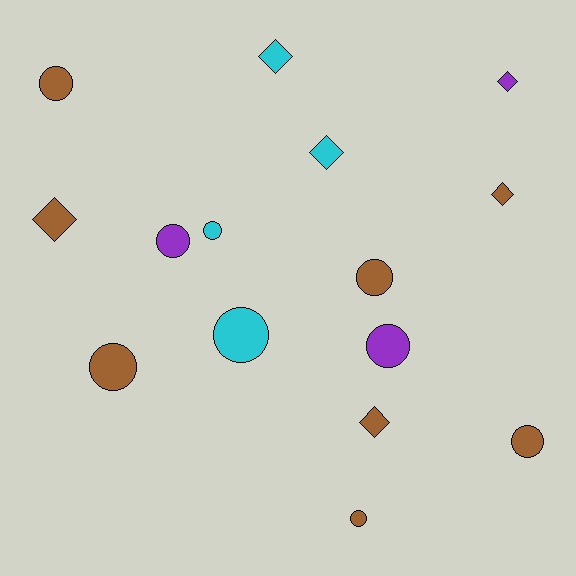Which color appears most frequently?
Brown, with 8 objects.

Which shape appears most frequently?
Circle, with 9 objects.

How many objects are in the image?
There are 15 objects.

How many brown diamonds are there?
There are 3 brown diamonds.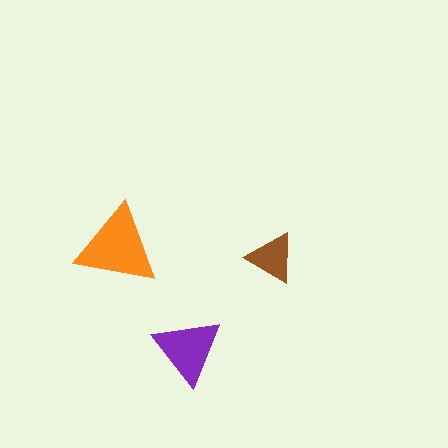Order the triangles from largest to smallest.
the orange one, the purple one, the brown one.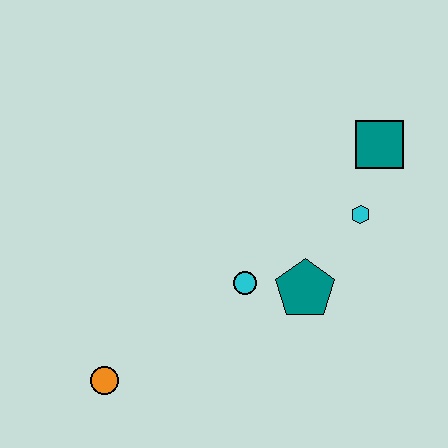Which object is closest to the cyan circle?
The teal pentagon is closest to the cyan circle.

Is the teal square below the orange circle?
No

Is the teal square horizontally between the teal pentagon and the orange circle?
No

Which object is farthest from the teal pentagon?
The orange circle is farthest from the teal pentagon.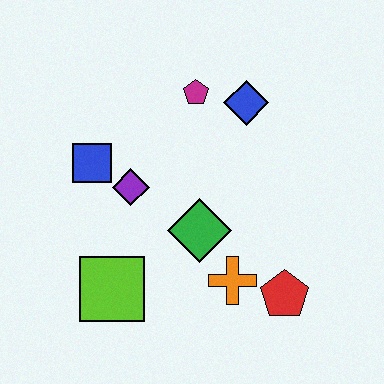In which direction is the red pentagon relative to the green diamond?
The red pentagon is to the right of the green diamond.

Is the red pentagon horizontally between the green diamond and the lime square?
No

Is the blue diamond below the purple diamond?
No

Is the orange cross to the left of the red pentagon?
Yes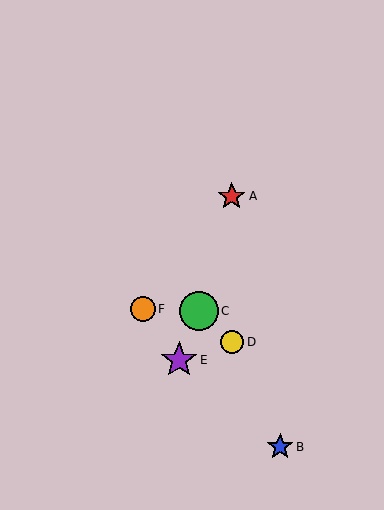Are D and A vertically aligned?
Yes, both are at x≈232.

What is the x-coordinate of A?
Object A is at x≈232.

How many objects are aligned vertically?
2 objects (A, D) are aligned vertically.